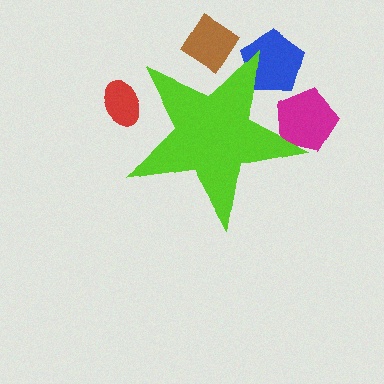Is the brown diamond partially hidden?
Yes, the brown diamond is partially hidden behind the lime star.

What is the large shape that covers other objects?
A lime star.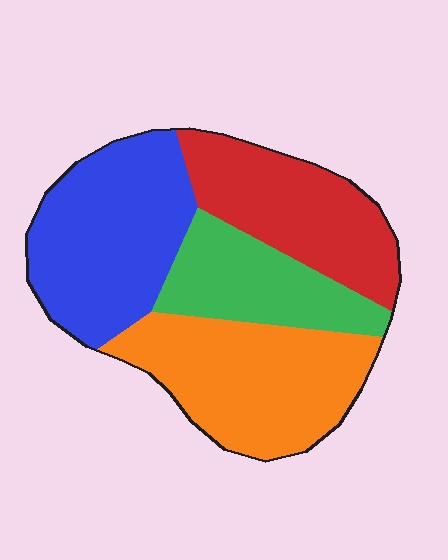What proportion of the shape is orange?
Orange takes up about one third (1/3) of the shape.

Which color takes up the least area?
Green, at roughly 20%.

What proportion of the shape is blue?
Blue takes up about one third (1/3) of the shape.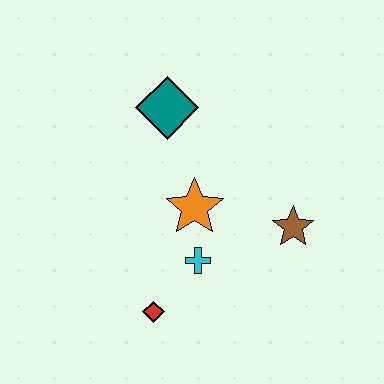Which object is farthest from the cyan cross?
The teal diamond is farthest from the cyan cross.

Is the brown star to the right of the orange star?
Yes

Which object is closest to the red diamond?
The cyan cross is closest to the red diamond.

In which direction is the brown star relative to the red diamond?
The brown star is to the right of the red diamond.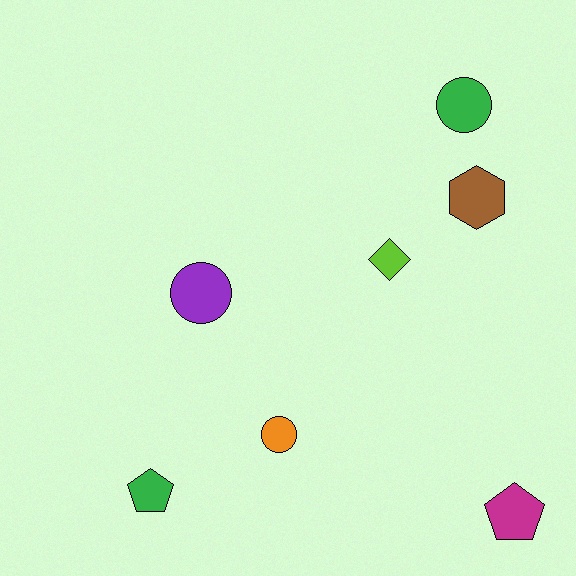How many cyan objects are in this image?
There are no cyan objects.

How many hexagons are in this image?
There is 1 hexagon.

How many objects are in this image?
There are 7 objects.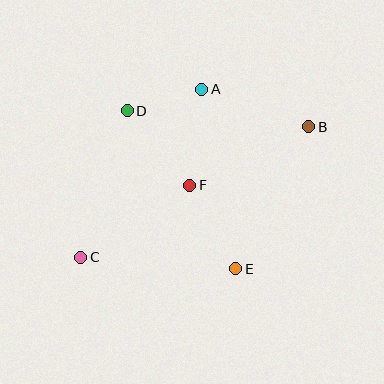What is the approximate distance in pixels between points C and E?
The distance between C and E is approximately 156 pixels.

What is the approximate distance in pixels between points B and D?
The distance between B and D is approximately 182 pixels.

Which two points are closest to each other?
Points A and D are closest to each other.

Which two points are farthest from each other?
Points B and C are farthest from each other.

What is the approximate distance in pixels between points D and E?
The distance between D and E is approximately 191 pixels.